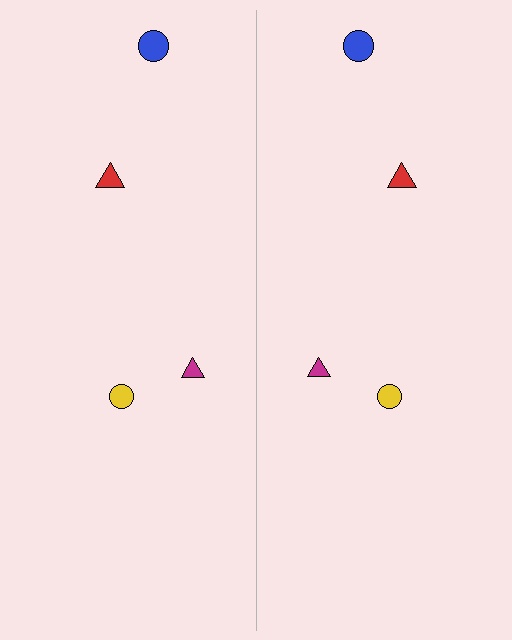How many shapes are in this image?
There are 8 shapes in this image.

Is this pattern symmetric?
Yes, this pattern has bilateral (reflection) symmetry.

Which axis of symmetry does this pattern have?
The pattern has a vertical axis of symmetry running through the center of the image.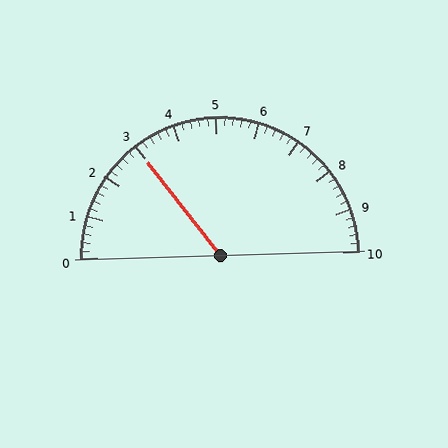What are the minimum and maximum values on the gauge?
The gauge ranges from 0 to 10.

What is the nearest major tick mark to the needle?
The nearest major tick mark is 3.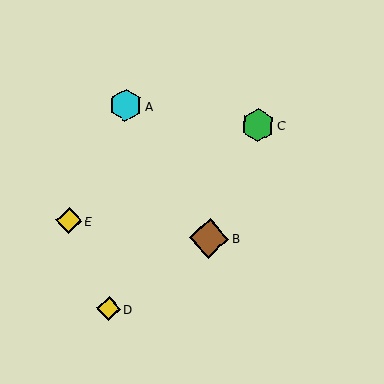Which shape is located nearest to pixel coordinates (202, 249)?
The brown diamond (labeled B) at (209, 238) is nearest to that location.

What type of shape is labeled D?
Shape D is a yellow diamond.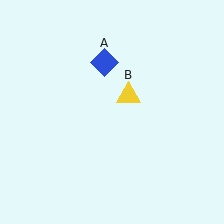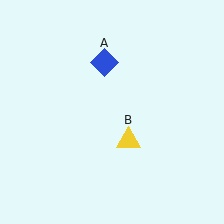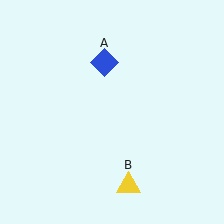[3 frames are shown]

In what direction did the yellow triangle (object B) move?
The yellow triangle (object B) moved down.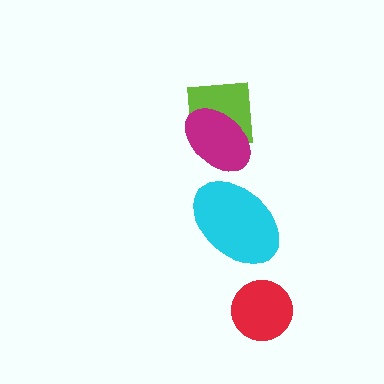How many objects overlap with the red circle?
0 objects overlap with the red circle.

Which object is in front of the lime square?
The magenta ellipse is in front of the lime square.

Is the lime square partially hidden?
Yes, it is partially covered by another shape.